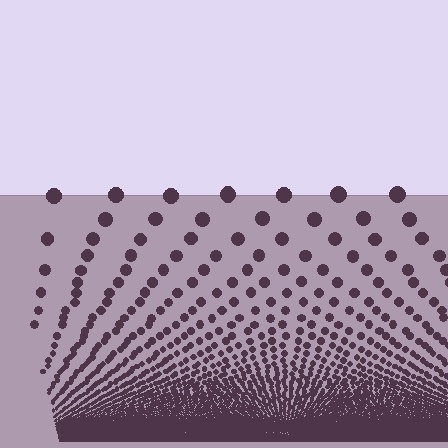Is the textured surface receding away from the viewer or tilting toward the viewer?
The surface appears to tilt toward the viewer. Texture elements get larger and sparser toward the top.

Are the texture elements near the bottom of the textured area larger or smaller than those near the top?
Smaller. The gradient is inverted — elements near the bottom are smaller and denser.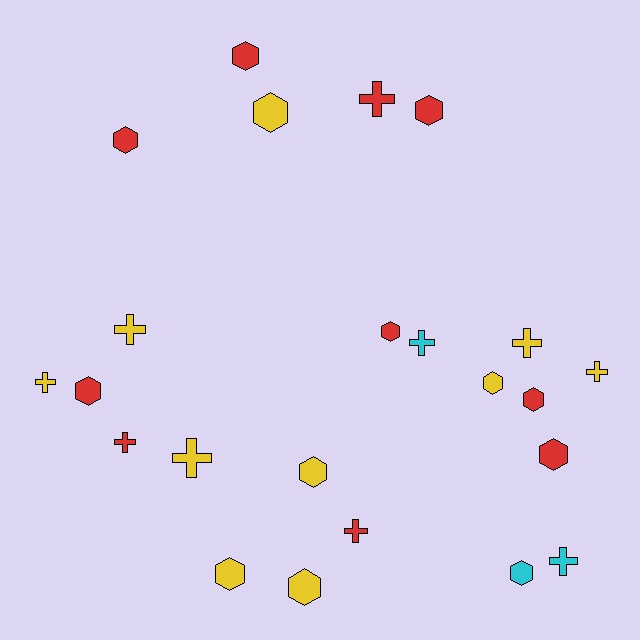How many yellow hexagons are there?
There are 5 yellow hexagons.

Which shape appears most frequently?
Hexagon, with 13 objects.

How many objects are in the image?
There are 23 objects.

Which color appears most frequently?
Red, with 10 objects.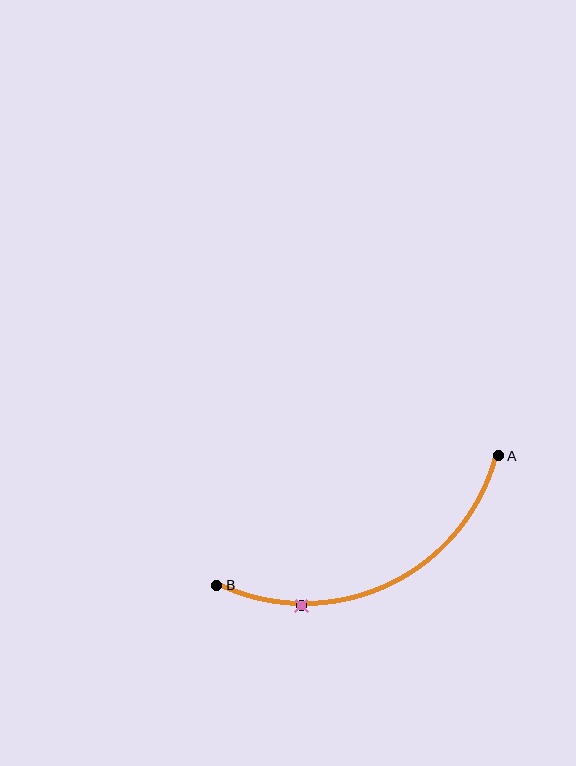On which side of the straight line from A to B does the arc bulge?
The arc bulges below the straight line connecting A and B.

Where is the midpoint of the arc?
The arc midpoint is the point on the curve farthest from the straight line joining A and B. It sits below that line.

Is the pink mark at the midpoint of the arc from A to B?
No. The pink mark lies on the arc but is closer to endpoint B. The arc midpoint would be at the point on the curve equidistant along the arc from both A and B.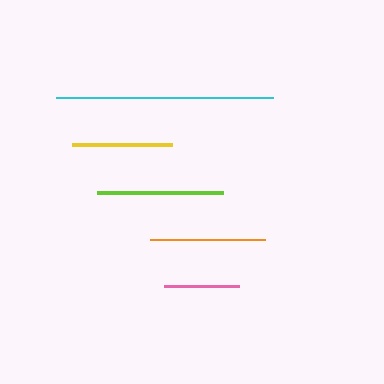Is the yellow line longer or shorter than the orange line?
The orange line is longer than the yellow line.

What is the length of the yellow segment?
The yellow segment is approximately 101 pixels long.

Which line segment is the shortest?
The pink line is the shortest at approximately 75 pixels.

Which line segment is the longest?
The cyan line is the longest at approximately 216 pixels.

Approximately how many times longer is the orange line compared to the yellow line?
The orange line is approximately 1.1 times the length of the yellow line.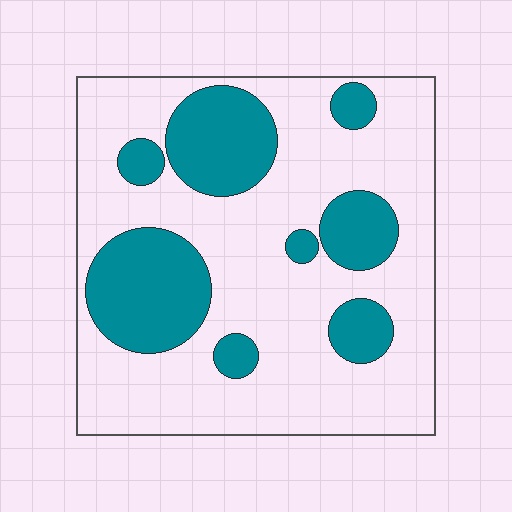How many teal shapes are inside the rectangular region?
8.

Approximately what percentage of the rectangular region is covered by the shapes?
Approximately 30%.